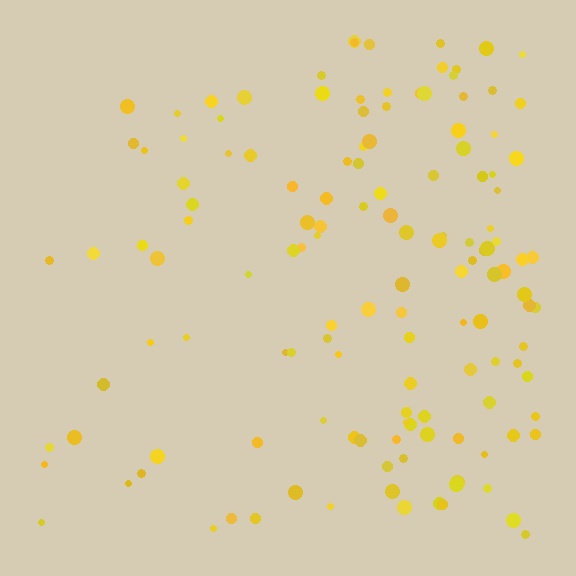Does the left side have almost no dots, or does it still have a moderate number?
Still a moderate number, just noticeably fewer than the right.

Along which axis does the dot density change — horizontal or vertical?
Horizontal.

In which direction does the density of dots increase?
From left to right, with the right side densest.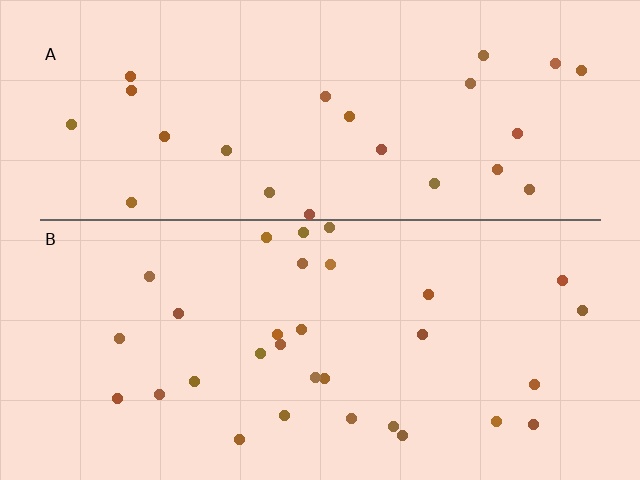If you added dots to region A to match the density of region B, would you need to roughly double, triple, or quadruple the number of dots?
Approximately double.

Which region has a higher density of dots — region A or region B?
B (the bottom).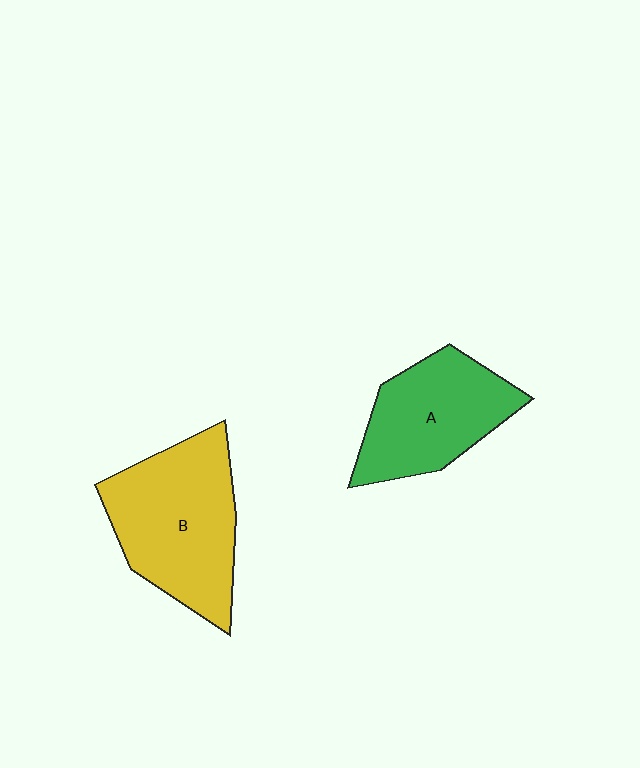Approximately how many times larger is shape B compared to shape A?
Approximately 1.3 times.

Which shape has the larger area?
Shape B (yellow).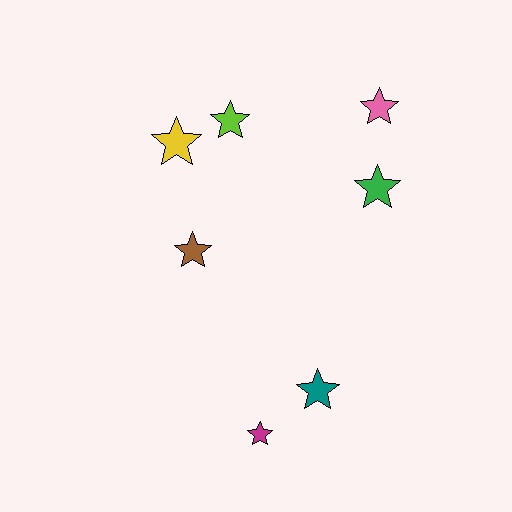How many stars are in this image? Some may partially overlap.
There are 7 stars.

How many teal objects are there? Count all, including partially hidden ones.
There is 1 teal object.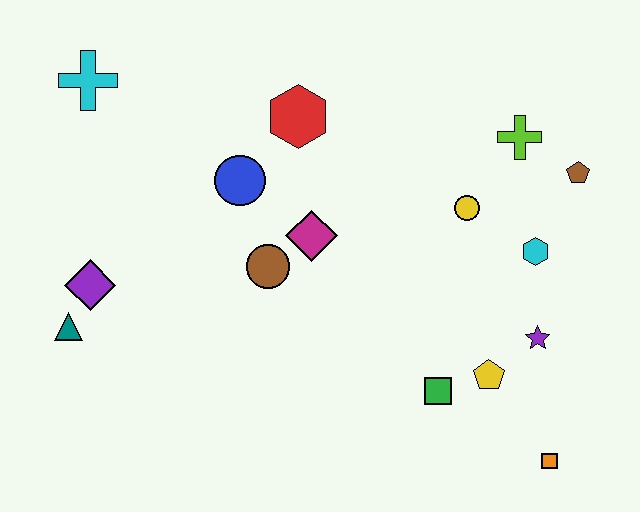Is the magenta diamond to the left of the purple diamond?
No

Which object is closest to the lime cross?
The brown pentagon is closest to the lime cross.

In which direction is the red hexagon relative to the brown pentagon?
The red hexagon is to the left of the brown pentagon.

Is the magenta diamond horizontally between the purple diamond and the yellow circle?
Yes